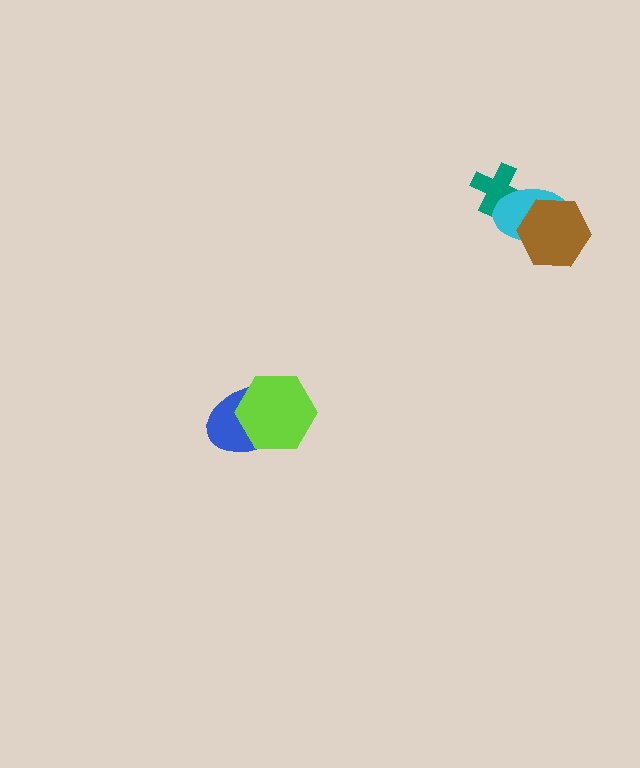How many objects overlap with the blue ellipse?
1 object overlaps with the blue ellipse.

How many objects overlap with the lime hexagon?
1 object overlaps with the lime hexagon.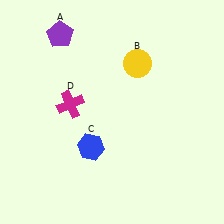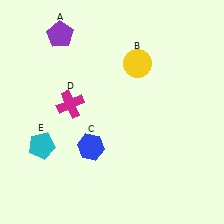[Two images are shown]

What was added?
A cyan pentagon (E) was added in Image 2.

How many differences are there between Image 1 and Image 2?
There is 1 difference between the two images.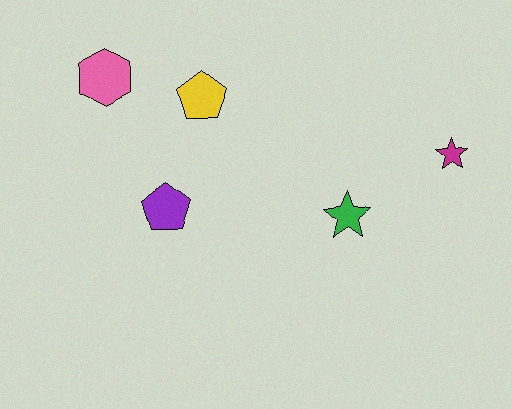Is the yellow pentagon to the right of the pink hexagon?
Yes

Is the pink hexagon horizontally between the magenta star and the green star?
No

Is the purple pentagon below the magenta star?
Yes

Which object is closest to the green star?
The magenta star is closest to the green star.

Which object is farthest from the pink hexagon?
The magenta star is farthest from the pink hexagon.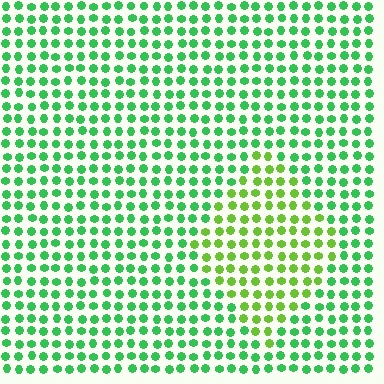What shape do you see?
I see a diamond.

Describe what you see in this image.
The image is filled with small green elements in a uniform arrangement. A diamond-shaped region is visible where the elements are tinted to a slightly different hue, forming a subtle color boundary.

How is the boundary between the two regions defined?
The boundary is defined purely by a slight shift in hue (about 36 degrees). Spacing, size, and orientation are identical on both sides.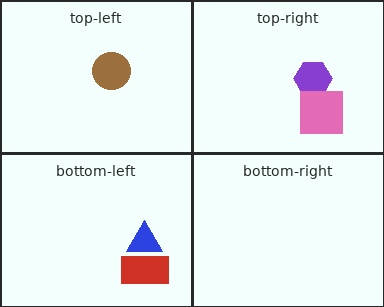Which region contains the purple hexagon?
The top-right region.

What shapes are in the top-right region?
The purple hexagon, the pink square.